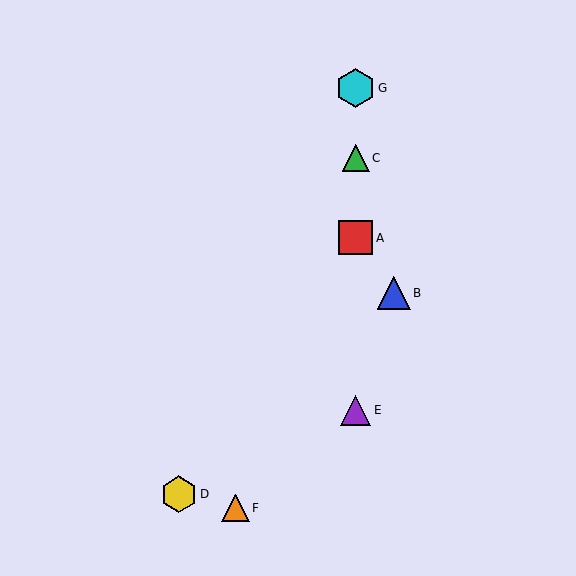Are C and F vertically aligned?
No, C is at x≈356 and F is at x≈235.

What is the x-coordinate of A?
Object A is at x≈356.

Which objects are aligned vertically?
Objects A, C, E, G are aligned vertically.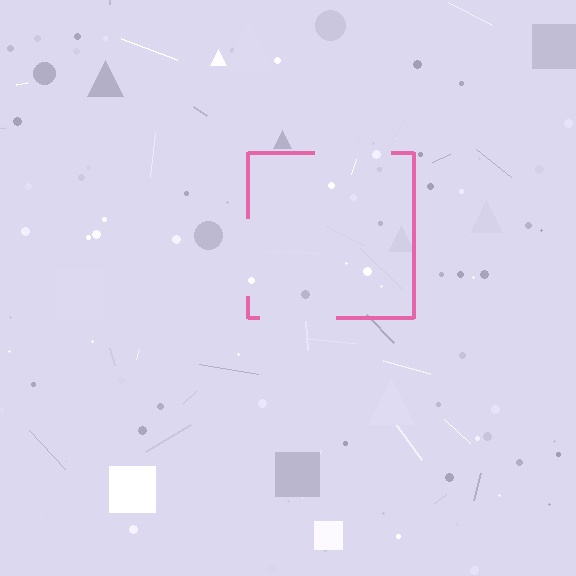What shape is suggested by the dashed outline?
The dashed outline suggests a square.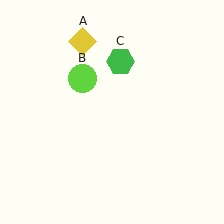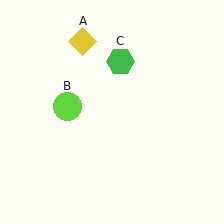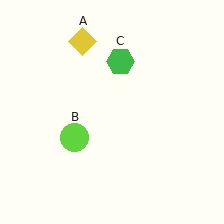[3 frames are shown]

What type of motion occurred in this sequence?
The lime circle (object B) rotated counterclockwise around the center of the scene.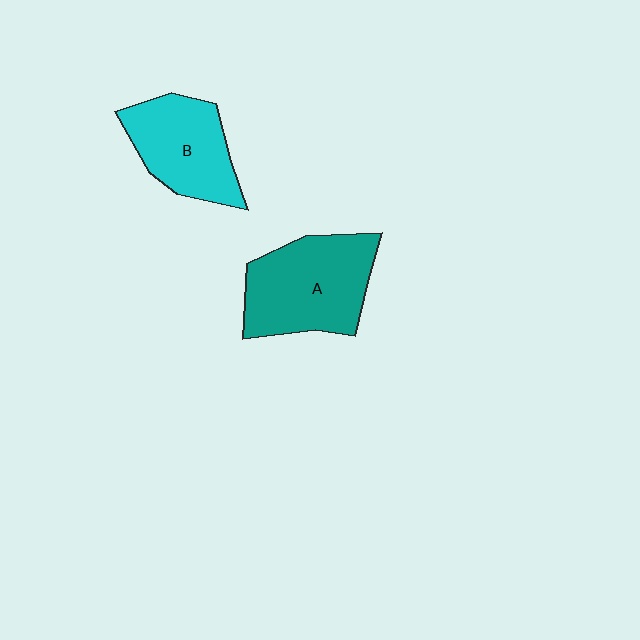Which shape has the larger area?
Shape A (teal).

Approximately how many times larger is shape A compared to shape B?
Approximately 1.2 times.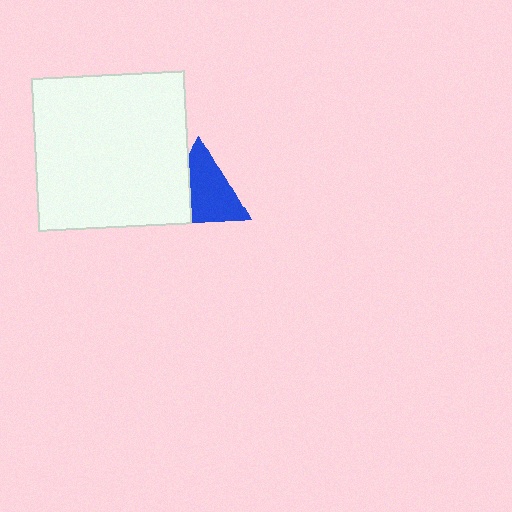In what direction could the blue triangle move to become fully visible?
The blue triangle could move right. That would shift it out from behind the white square entirely.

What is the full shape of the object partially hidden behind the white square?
The partially hidden object is a blue triangle.